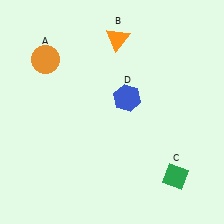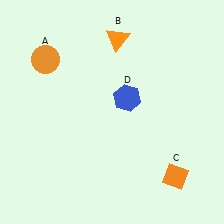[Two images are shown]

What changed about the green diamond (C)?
In Image 1, C is green. In Image 2, it changed to orange.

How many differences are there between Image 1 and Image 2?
There is 1 difference between the two images.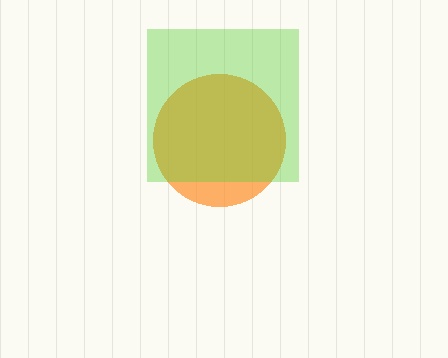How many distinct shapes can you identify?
There are 2 distinct shapes: an orange circle, a lime square.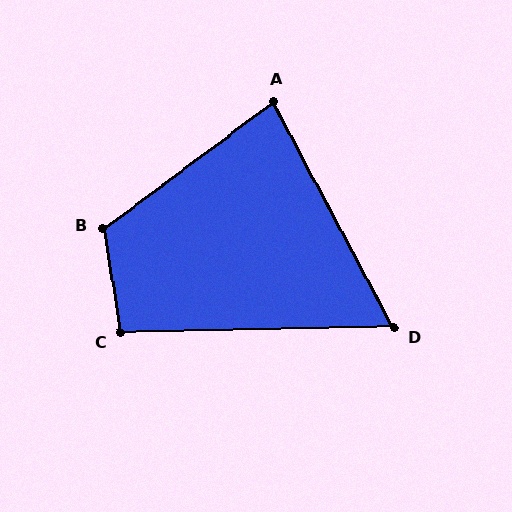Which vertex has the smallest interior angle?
D, at approximately 63 degrees.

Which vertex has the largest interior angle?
B, at approximately 117 degrees.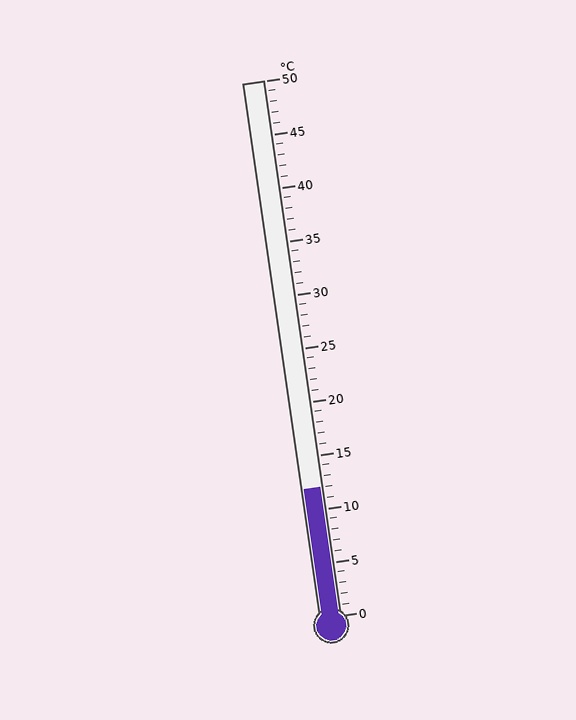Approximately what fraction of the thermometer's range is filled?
The thermometer is filled to approximately 25% of its range.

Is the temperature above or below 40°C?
The temperature is below 40°C.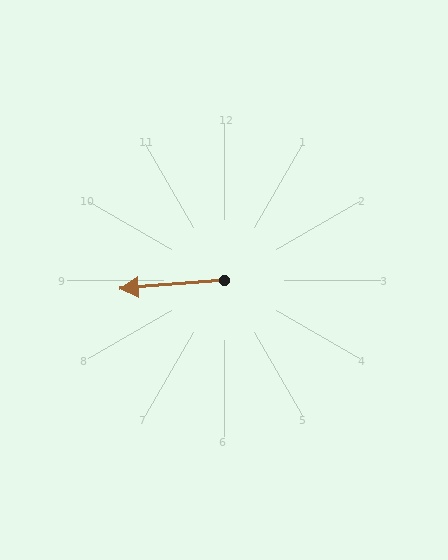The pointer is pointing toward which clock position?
Roughly 9 o'clock.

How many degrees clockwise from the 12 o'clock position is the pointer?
Approximately 265 degrees.